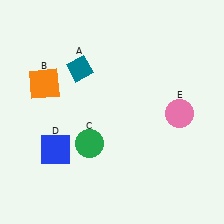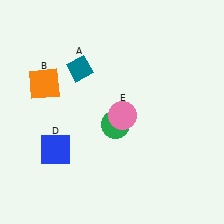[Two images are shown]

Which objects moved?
The objects that moved are: the green circle (C), the pink circle (E).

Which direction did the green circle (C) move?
The green circle (C) moved right.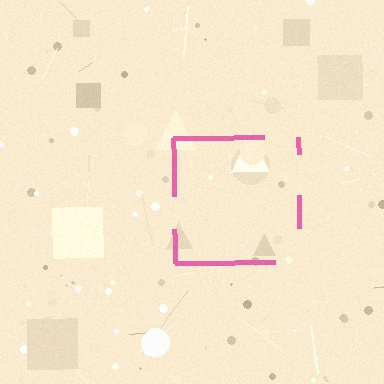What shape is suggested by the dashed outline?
The dashed outline suggests a square.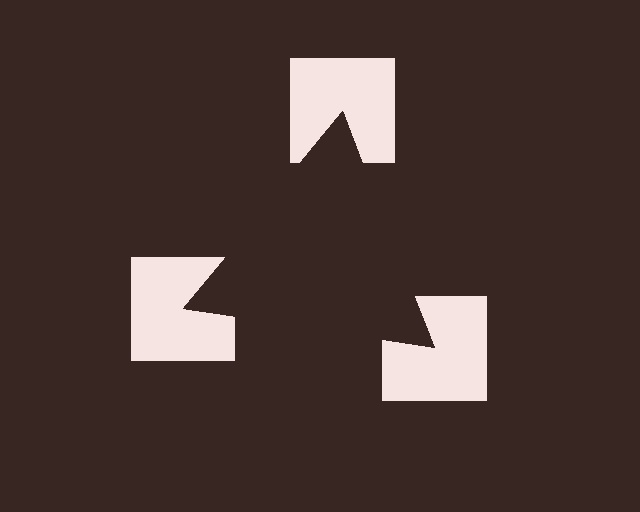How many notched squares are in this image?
There are 3 — one at each vertex of the illusory triangle.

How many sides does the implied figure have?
3 sides.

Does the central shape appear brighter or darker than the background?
It typically appears slightly darker than the background, even though no actual brightness change is drawn.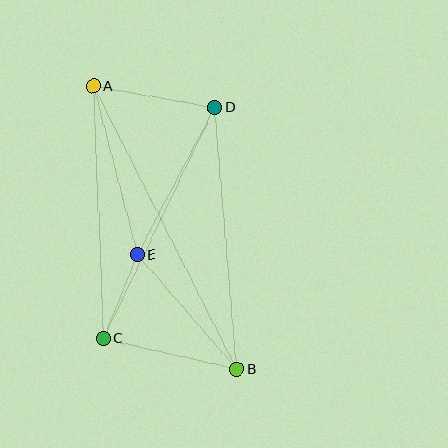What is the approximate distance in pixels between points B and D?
The distance between B and D is approximately 263 pixels.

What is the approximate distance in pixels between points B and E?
The distance between B and E is approximately 152 pixels.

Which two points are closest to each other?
Points C and E are closest to each other.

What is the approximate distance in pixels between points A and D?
The distance between A and D is approximately 123 pixels.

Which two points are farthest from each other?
Points A and B are farthest from each other.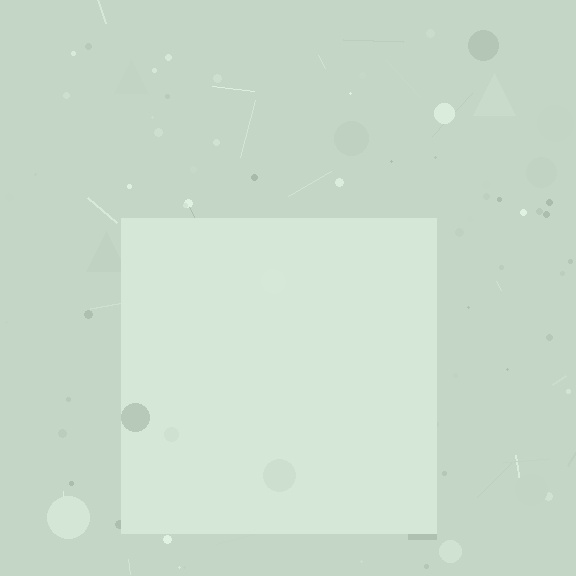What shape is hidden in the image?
A square is hidden in the image.